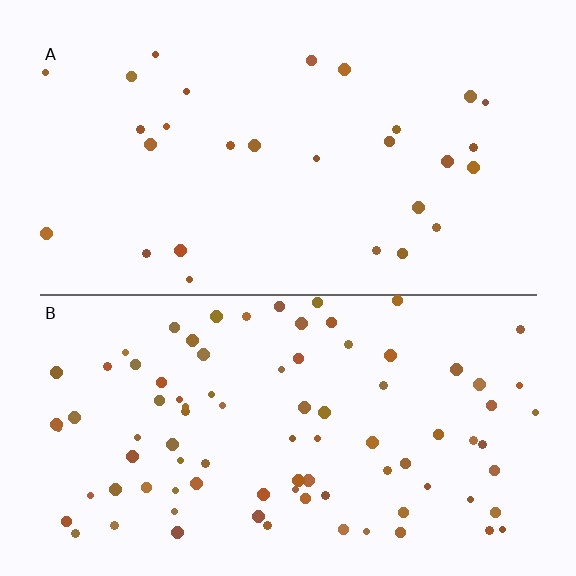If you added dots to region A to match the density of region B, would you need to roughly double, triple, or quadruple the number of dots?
Approximately triple.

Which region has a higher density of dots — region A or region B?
B (the bottom).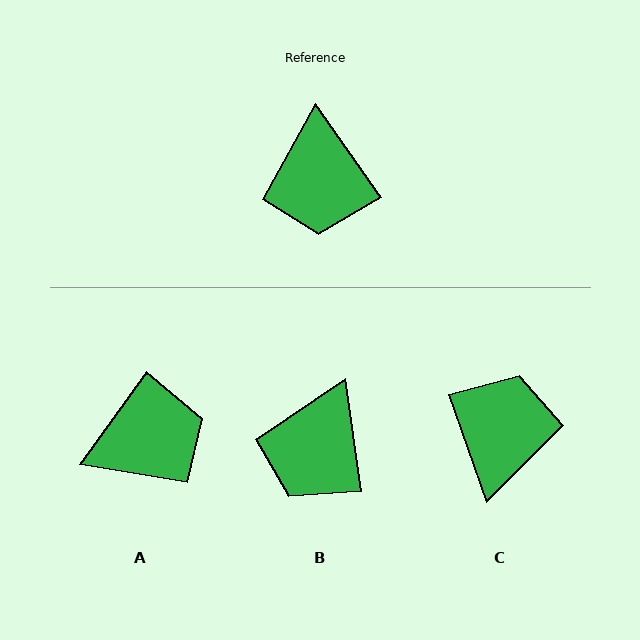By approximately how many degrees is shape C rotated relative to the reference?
Approximately 164 degrees counter-clockwise.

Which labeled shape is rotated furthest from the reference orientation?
C, about 164 degrees away.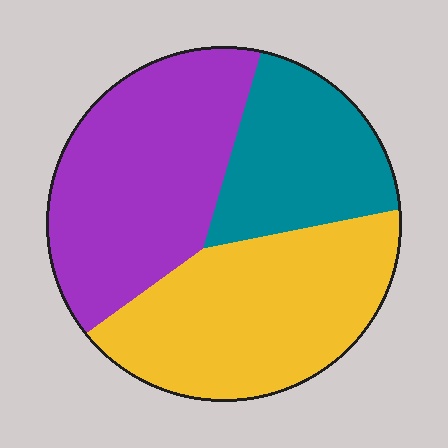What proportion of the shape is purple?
Purple takes up about three eighths (3/8) of the shape.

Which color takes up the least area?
Teal, at roughly 25%.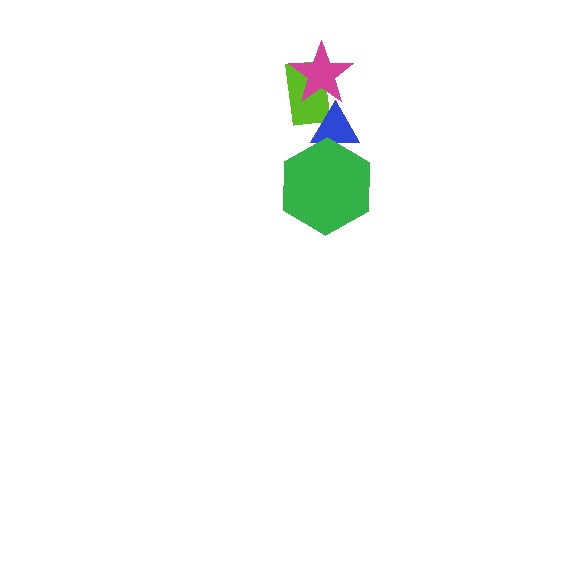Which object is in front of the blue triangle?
The green hexagon is in front of the blue triangle.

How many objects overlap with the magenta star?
1 object overlaps with the magenta star.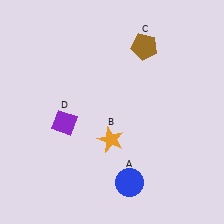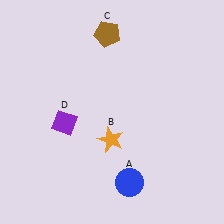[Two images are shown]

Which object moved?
The brown pentagon (C) moved left.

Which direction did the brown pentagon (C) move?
The brown pentagon (C) moved left.